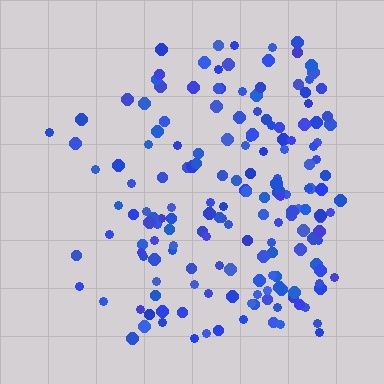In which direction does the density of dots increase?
From left to right, with the right side densest.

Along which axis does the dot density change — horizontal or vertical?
Horizontal.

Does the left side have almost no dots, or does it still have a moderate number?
Still a moderate number, just noticeably fewer than the right.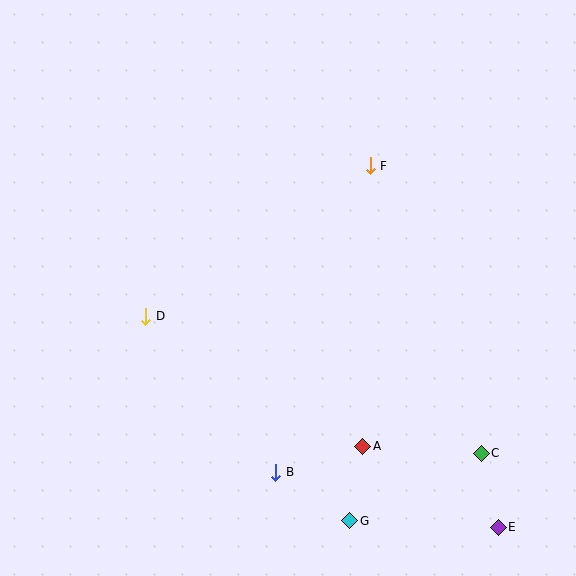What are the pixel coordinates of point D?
Point D is at (146, 316).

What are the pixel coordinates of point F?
Point F is at (370, 166).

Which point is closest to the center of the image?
Point D at (146, 316) is closest to the center.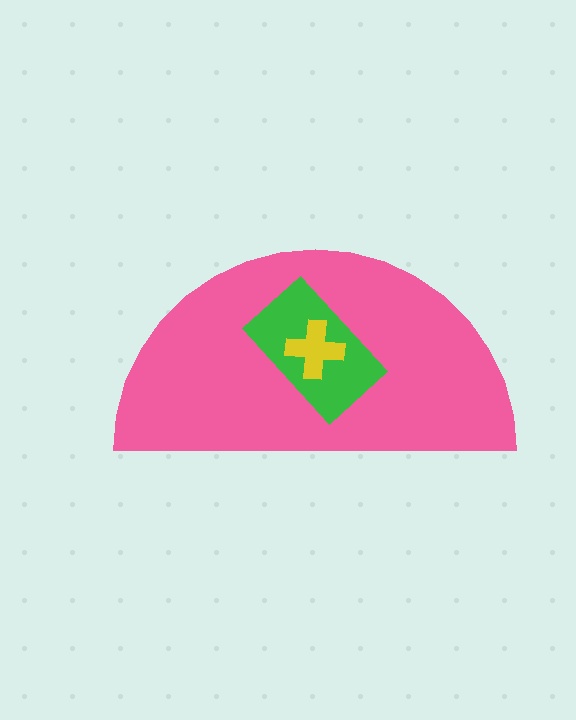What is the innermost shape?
The yellow cross.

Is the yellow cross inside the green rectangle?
Yes.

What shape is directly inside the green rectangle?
The yellow cross.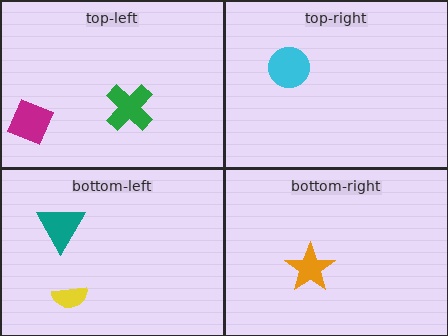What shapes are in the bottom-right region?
The orange star.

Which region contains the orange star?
The bottom-right region.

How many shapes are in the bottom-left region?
2.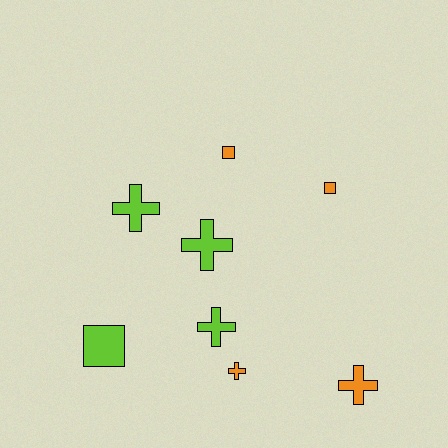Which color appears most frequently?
Lime, with 4 objects.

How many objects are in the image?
There are 8 objects.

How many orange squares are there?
There are 2 orange squares.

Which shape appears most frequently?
Cross, with 5 objects.